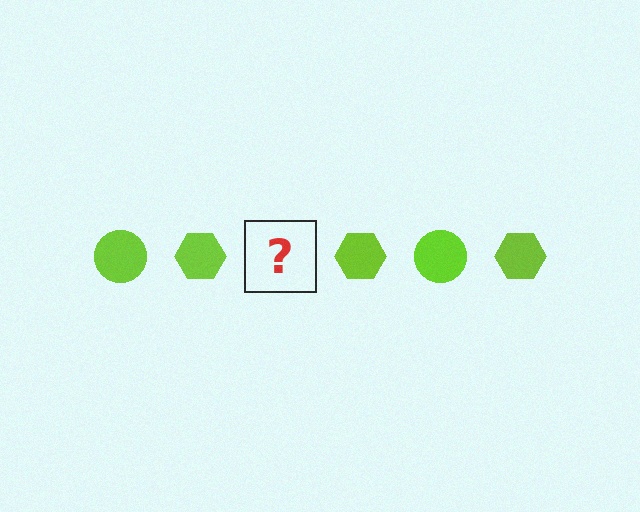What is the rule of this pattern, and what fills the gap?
The rule is that the pattern cycles through circle, hexagon shapes in lime. The gap should be filled with a lime circle.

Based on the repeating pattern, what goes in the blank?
The blank should be a lime circle.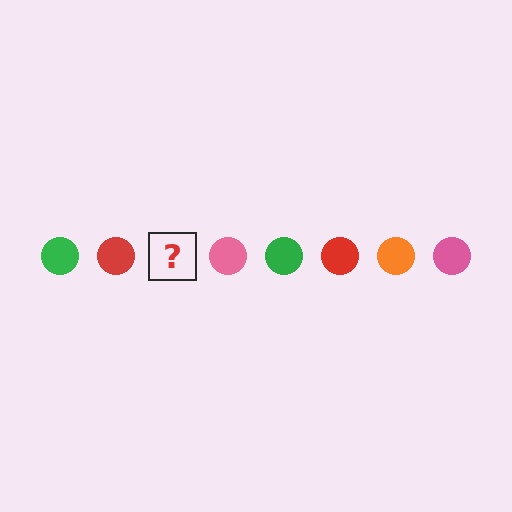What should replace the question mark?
The question mark should be replaced with an orange circle.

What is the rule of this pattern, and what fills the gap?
The rule is that the pattern cycles through green, red, orange, pink circles. The gap should be filled with an orange circle.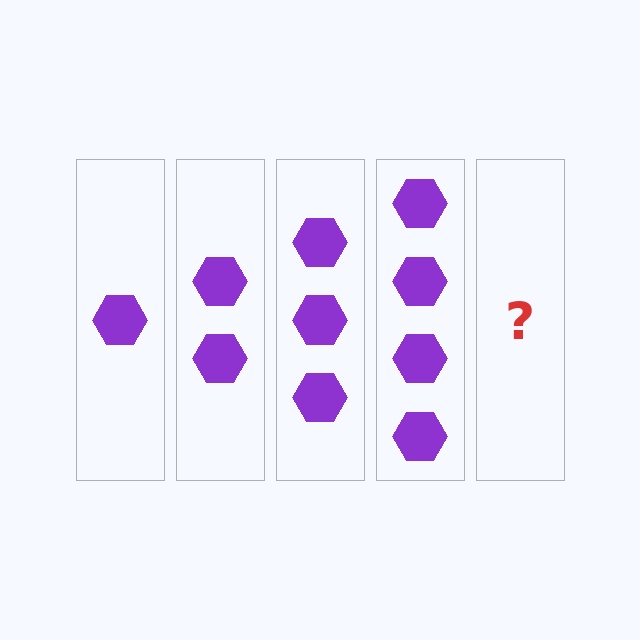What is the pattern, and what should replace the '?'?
The pattern is that each step adds one more hexagon. The '?' should be 5 hexagons.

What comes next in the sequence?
The next element should be 5 hexagons.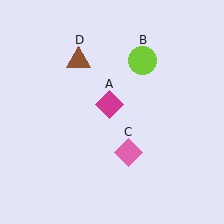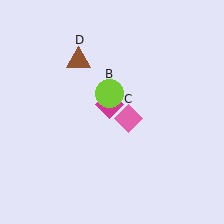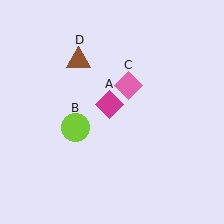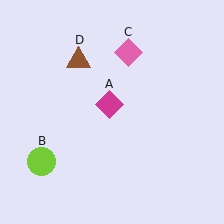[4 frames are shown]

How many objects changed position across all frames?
2 objects changed position: lime circle (object B), pink diamond (object C).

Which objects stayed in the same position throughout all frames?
Magenta diamond (object A) and brown triangle (object D) remained stationary.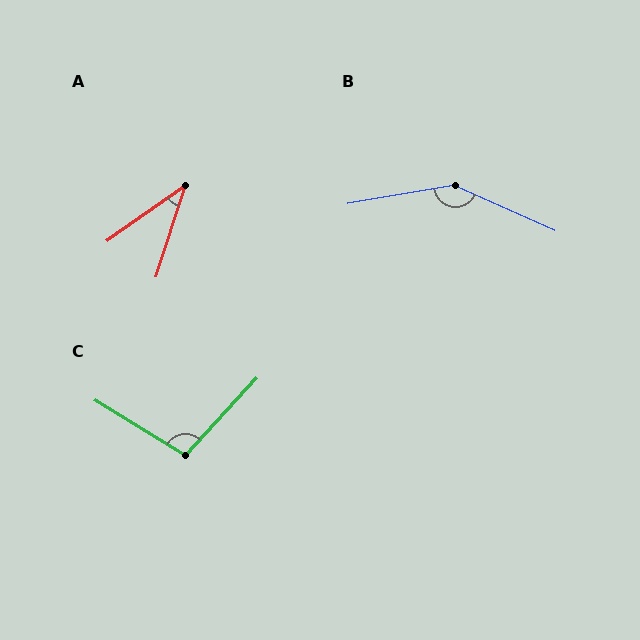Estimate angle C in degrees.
Approximately 101 degrees.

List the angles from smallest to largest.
A (37°), C (101°), B (146°).